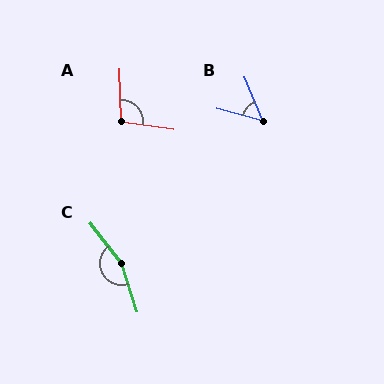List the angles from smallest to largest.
B (52°), A (99°), C (160°).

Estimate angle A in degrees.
Approximately 99 degrees.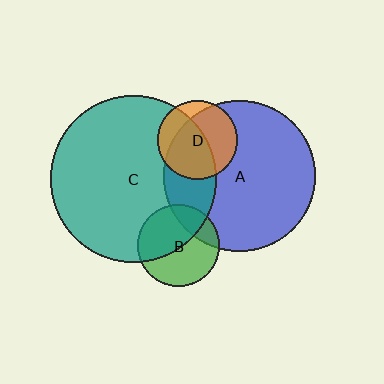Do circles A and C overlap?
Yes.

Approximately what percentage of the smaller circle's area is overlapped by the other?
Approximately 25%.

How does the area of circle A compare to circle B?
Approximately 3.4 times.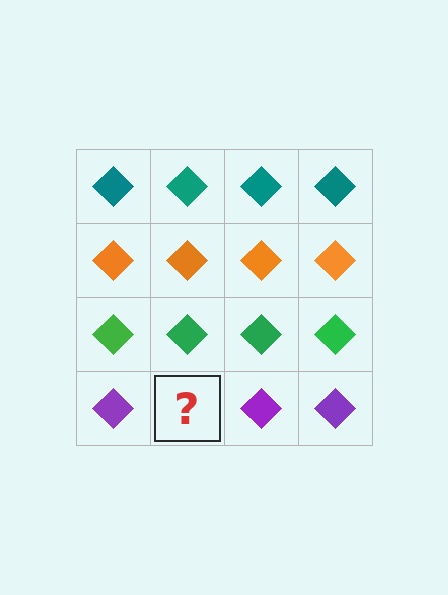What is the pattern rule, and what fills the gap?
The rule is that each row has a consistent color. The gap should be filled with a purple diamond.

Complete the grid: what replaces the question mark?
The question mark should be replaced with a purple diamond.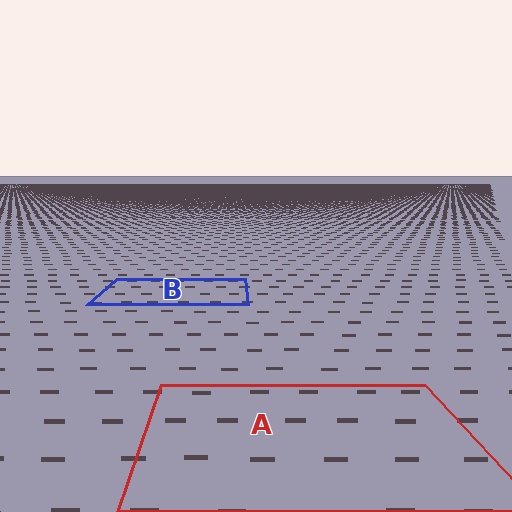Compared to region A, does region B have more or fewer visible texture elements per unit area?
Region B has more texture elements per unit area — they are packed more densely because it is farther away.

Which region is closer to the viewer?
Region A is closer. The texture elements there are larger and more spread out.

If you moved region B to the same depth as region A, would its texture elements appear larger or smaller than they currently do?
They would appear larger. At a closer depth, the same texture elements are projected at a bigger on-screen size.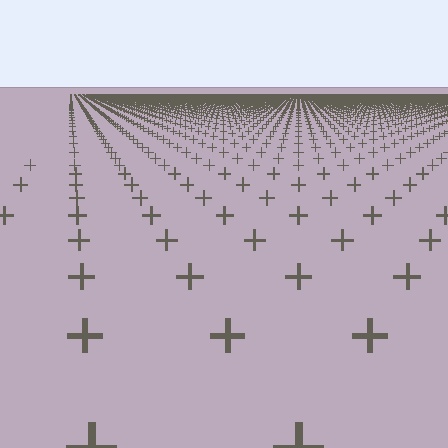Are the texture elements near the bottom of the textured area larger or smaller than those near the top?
Larger. Near the bottom, elements are closer to the viewer and appear at a bigger on-screen size.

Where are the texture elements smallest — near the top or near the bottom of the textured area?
Near the top.